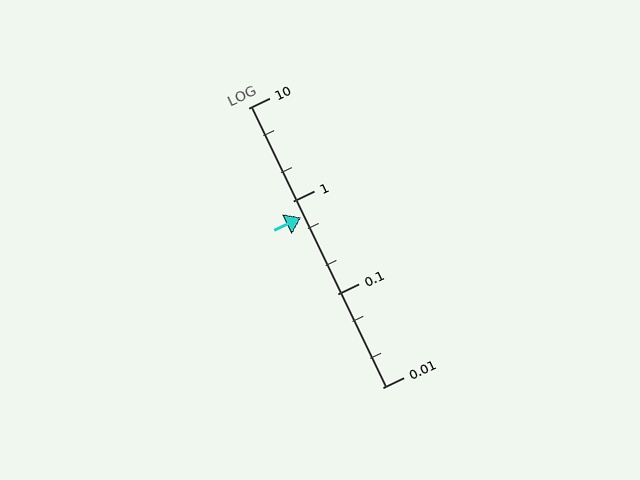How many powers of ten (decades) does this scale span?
The scale spans 3 decades, from 0.01 to 10.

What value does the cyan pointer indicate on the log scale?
The pointer indicates approximately 0.66.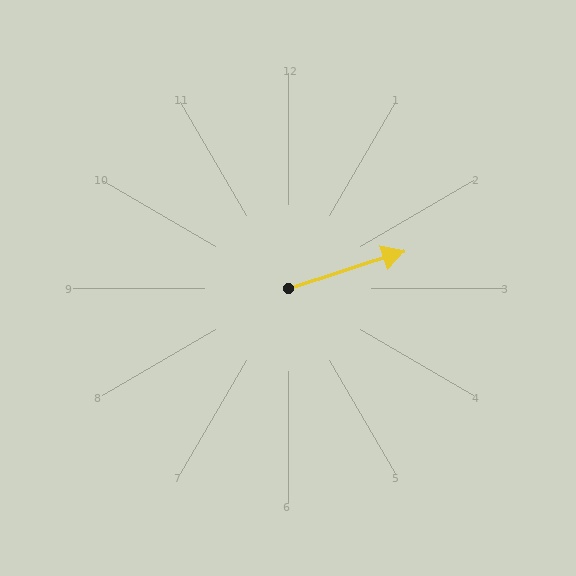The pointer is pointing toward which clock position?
Roughly 2 o'clock.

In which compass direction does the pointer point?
East.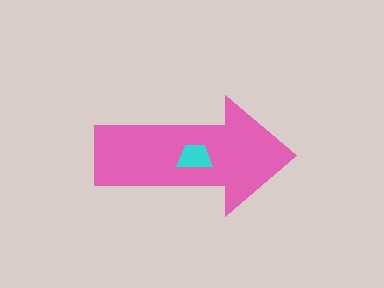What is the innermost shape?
The cyan trapezoid.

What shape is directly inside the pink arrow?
The cyan trapezoid.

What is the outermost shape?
The pink arrow.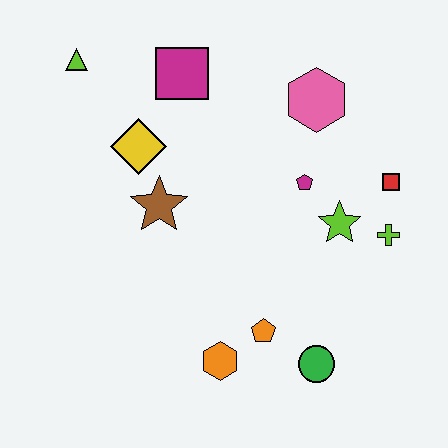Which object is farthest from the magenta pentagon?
The lime triangle is farthest from the magenta pentagon.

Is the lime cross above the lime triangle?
No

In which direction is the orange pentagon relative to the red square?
The orange pentagon is below the red square.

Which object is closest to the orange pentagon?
The orange hexagon is closest to the orange pentagon.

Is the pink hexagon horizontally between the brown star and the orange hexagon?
No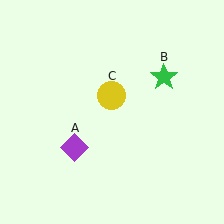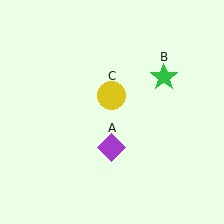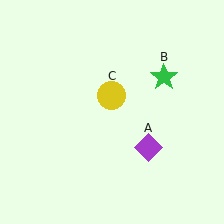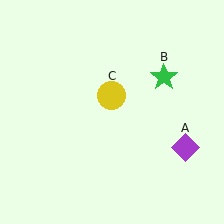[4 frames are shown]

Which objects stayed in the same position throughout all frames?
Green star (object B) and yellow circle (object C) remained stationary.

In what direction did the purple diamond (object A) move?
The purple diamond (object A) moved right.